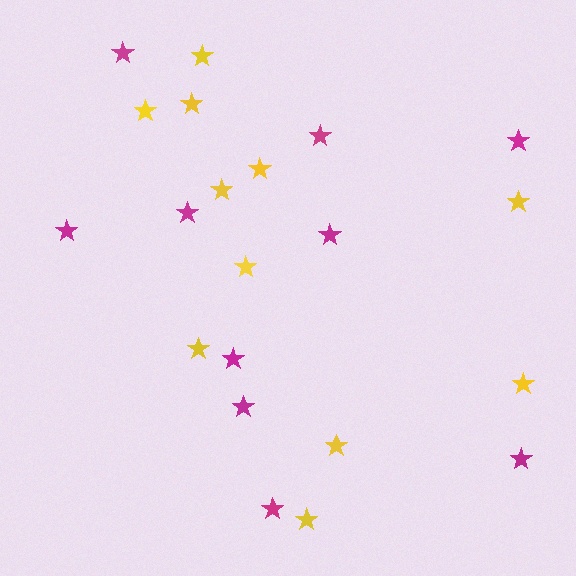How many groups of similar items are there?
There are 2 groups: one group of magenta stars (10) and one group of yellow stars (11).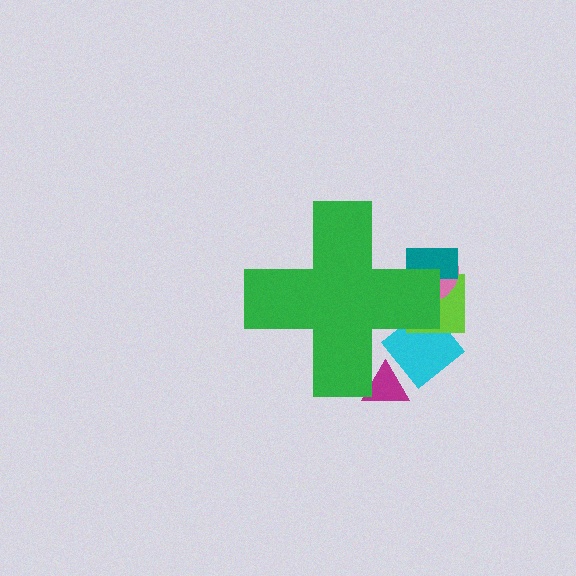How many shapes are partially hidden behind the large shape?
5 shapes are partially hidden.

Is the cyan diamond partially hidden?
Yes, the cyan diamond is partially hidden behind the green cross.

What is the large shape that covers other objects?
A green cross.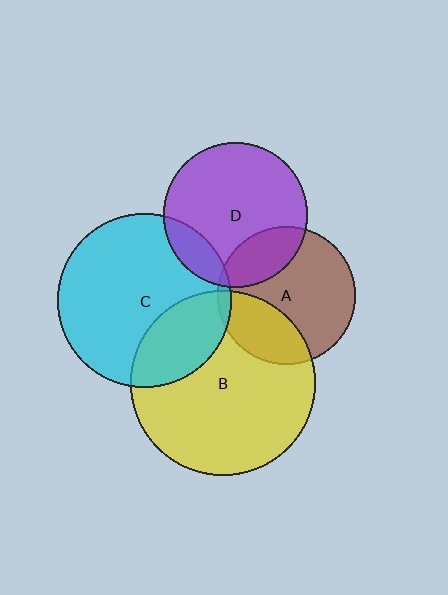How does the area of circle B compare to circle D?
Approximately 1.6 times.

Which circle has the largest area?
Circle B (yellow).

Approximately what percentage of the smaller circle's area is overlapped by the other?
Approximately 15%.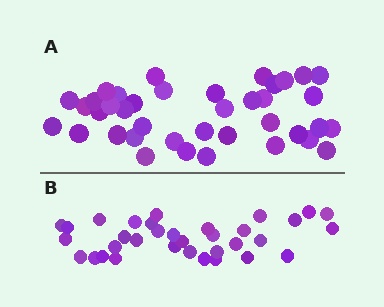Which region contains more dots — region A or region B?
Region A (the top region) has more dots.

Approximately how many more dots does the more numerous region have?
Region A has about 5 more dots than region B.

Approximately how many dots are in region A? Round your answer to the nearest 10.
About 40 dots. (The exact count is 39, which rounds to 40.)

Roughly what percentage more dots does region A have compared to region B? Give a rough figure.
About 15% more.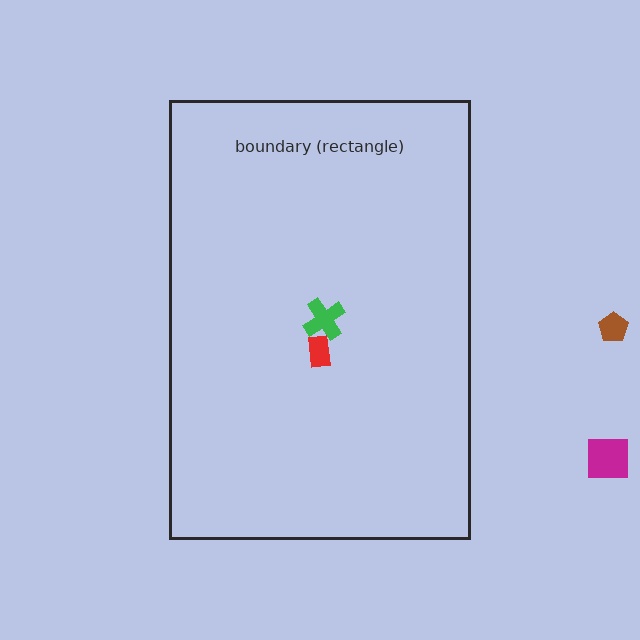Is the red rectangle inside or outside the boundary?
Inside.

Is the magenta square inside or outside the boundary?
Outside.